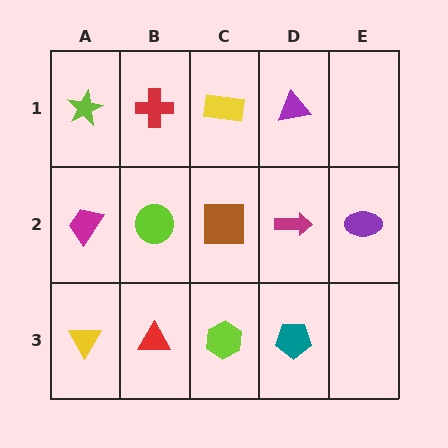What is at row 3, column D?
A teal pentagon.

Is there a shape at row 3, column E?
No, that cell is empty.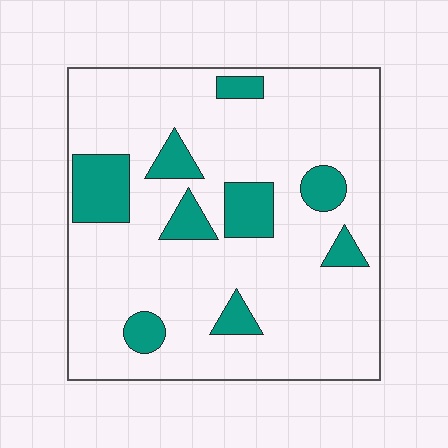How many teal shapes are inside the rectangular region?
9.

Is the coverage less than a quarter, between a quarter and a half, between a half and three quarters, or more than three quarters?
Less than a quarter.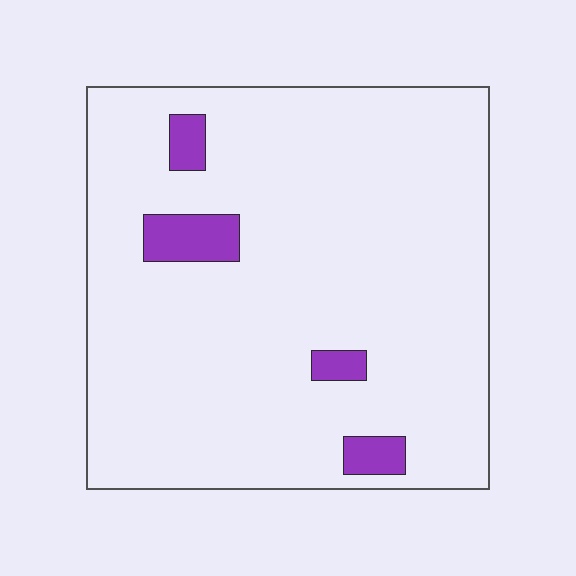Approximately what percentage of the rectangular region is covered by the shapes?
Approximately 5%.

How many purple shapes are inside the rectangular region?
4.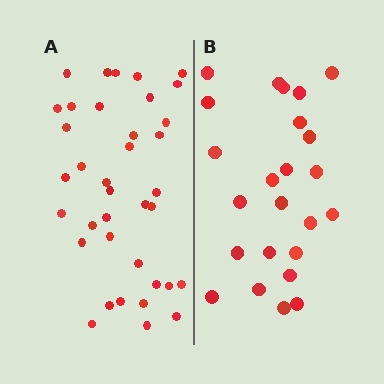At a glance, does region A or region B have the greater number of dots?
Region A (the left region) has more dots.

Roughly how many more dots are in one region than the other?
Region A has approximately 15 more dots than region B.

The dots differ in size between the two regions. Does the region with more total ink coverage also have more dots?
No. Region B has more total ink coverage because its dots are larger, but region A actually contains more individual dots. Total area can be misleading — the number of items is what matters here.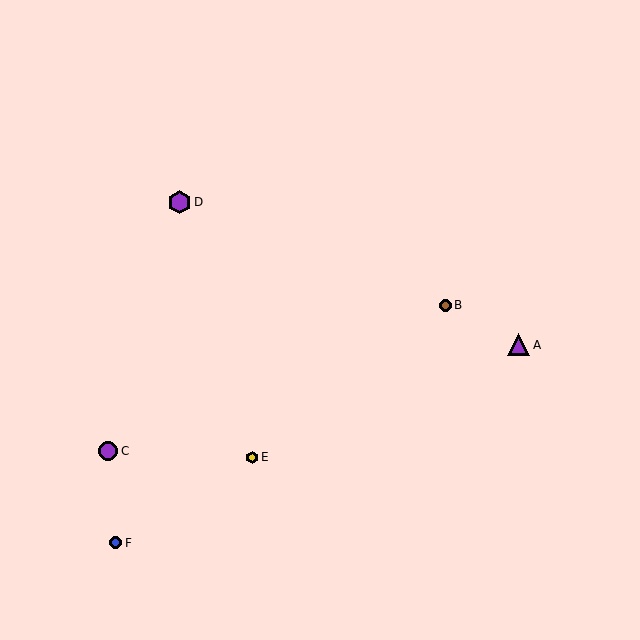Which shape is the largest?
The purple hexagon (labeled D) is the largest.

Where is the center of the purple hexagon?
The center of the purple hexagon is at (180, 202).